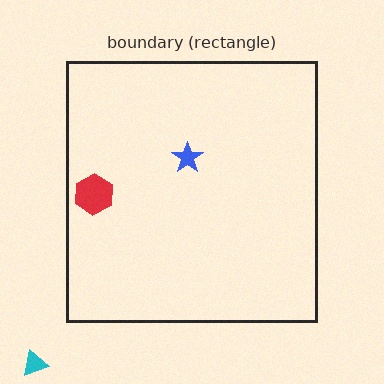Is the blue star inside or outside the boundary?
Inside.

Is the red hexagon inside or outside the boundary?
Inside.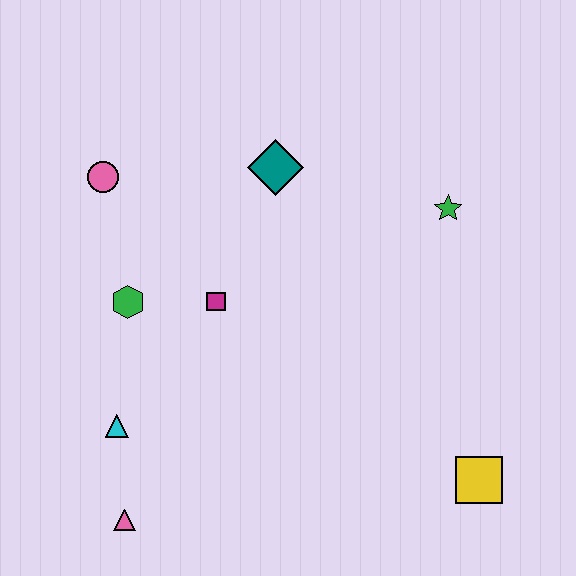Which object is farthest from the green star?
The pink triangle is farthest from the green star.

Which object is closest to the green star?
The teal diamond is closest to the green star.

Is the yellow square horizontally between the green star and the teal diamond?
No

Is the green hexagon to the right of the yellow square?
No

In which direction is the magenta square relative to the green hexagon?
The magenta square is to the right of the green hexagon.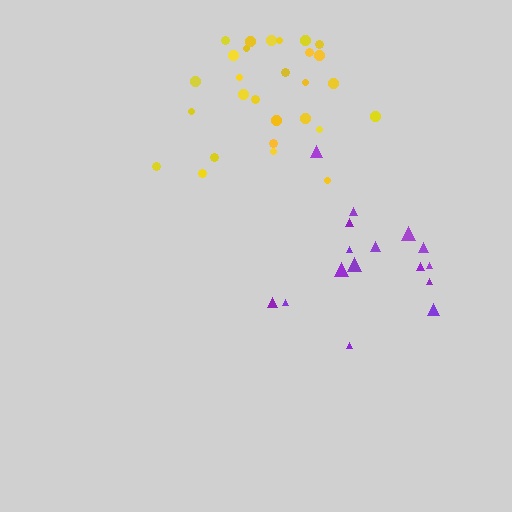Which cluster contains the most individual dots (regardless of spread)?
Yellow (28).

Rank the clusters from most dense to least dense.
yellow, purple.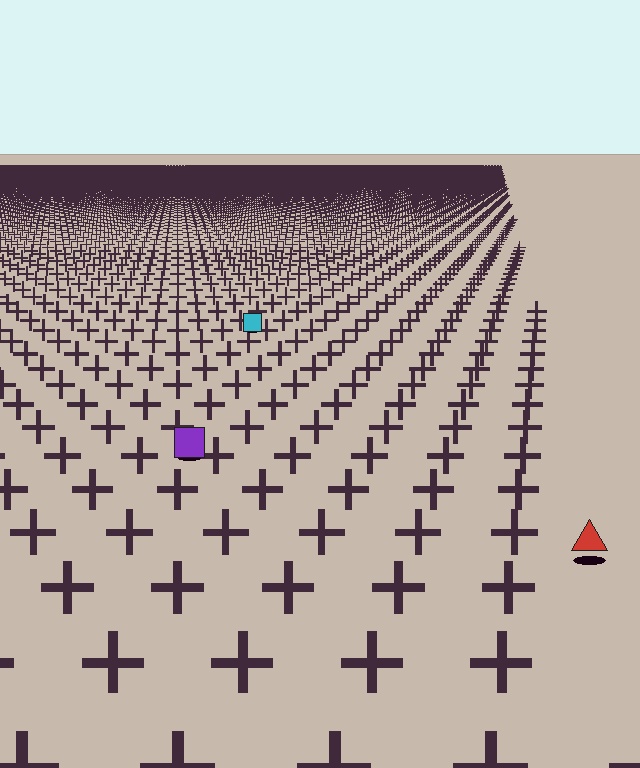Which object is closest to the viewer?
The red triangle is closest. The texture marks near it are larger and more spread out.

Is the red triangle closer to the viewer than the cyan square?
Yes. The red triangle is closer — you can tell from the texture gradient: the ground texture is coarser near it.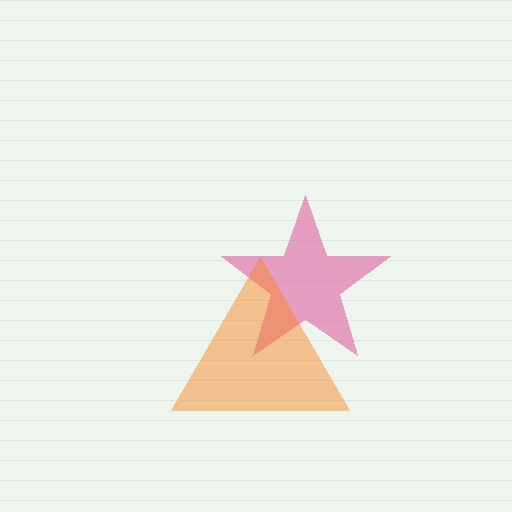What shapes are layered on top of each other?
The layered shapes are: a pink star, an orange triangle.